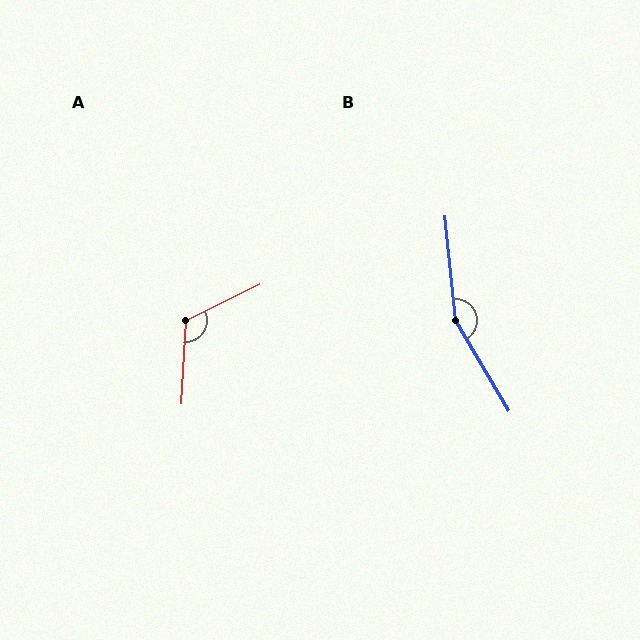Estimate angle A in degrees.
Approximately 120 degrees.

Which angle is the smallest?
A, at approximately 120 degrees.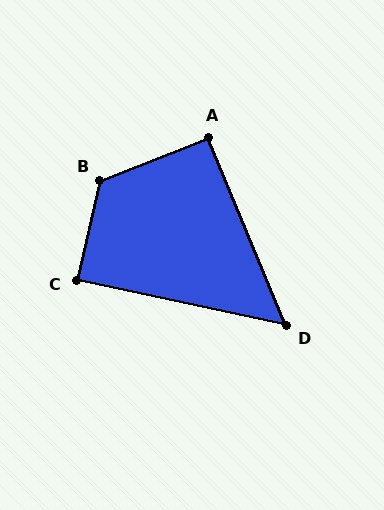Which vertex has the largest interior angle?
B, at approximately 125 degrees.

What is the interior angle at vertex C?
Approximately 89 degrees (approximately right).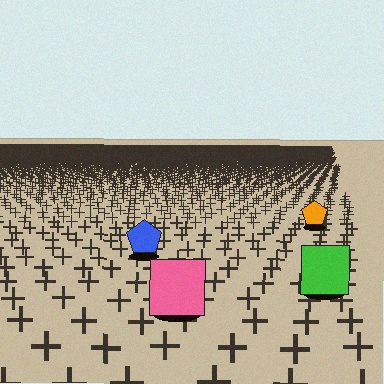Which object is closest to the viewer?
The pink square is closest. The texture marks near it are larger and more spread out.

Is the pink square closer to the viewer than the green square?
Yes. The pink square is closer — you can tell from the texture gradient: the ground texture is coarser near it.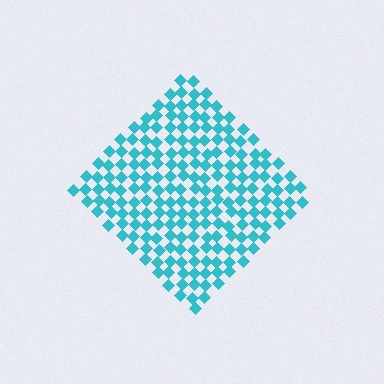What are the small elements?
The small elements are diamonds.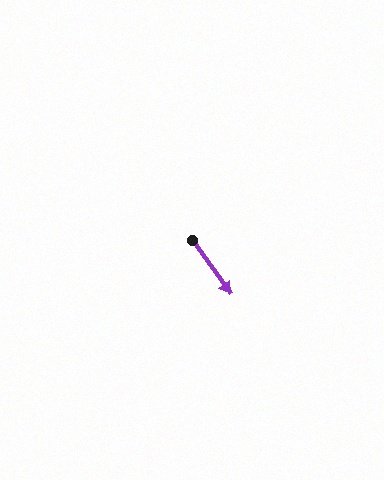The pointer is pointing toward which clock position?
Roughly 5 o'clock.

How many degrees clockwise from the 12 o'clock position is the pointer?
Approximately 144 degrees.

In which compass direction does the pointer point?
Southeast.